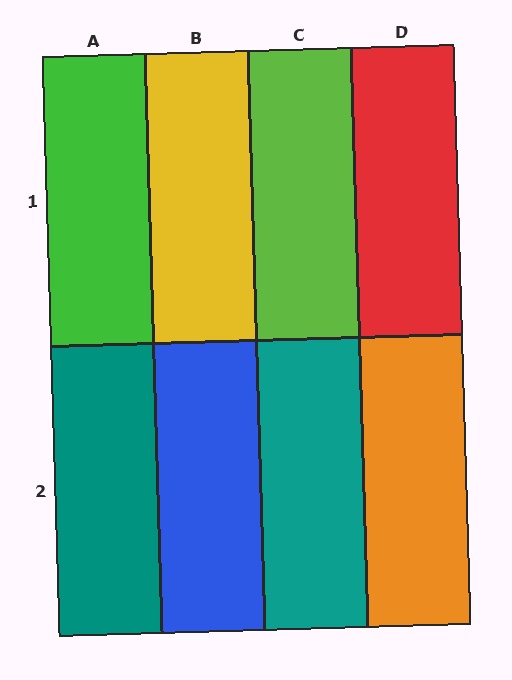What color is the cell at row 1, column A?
Green.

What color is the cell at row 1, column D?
Red.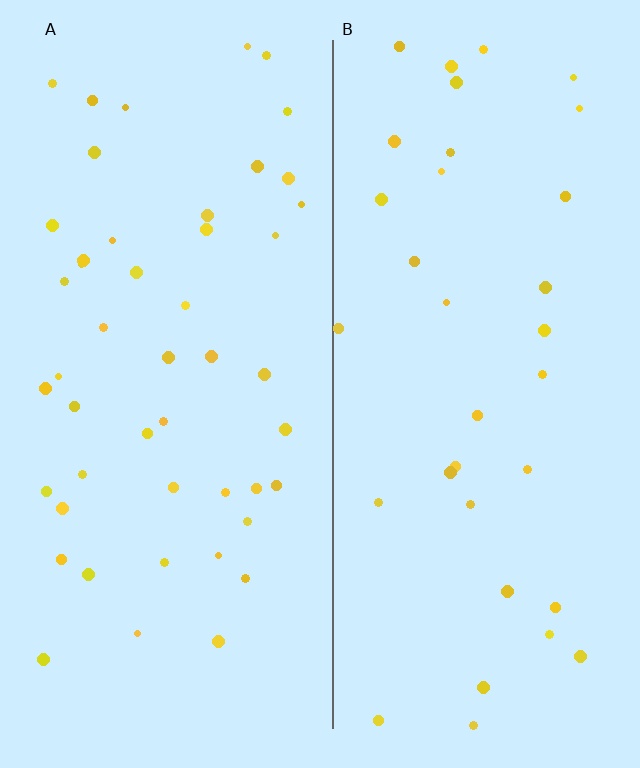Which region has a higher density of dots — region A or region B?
A (the left).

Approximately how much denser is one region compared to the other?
Approximately 1.4× — region A over region B.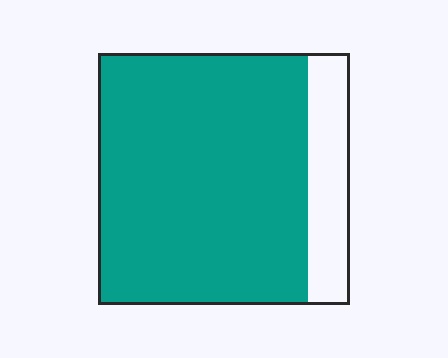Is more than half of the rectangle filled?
Yes.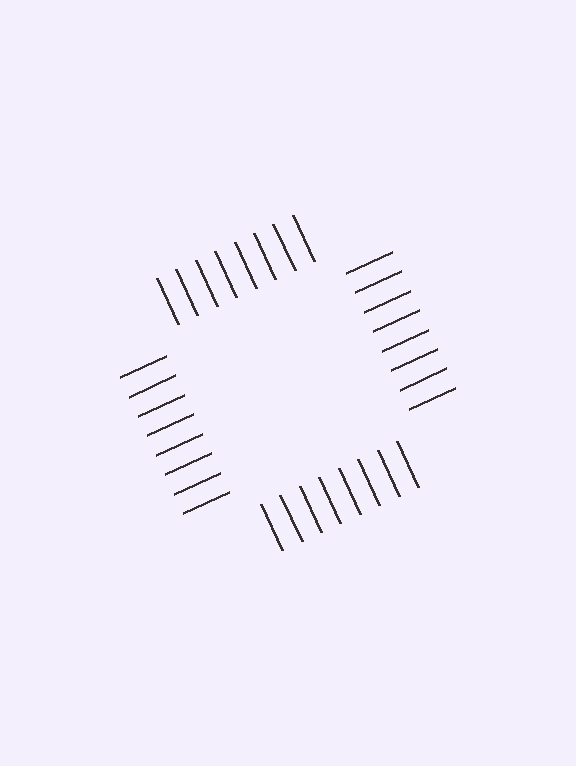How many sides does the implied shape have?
4 sides — the line-ends trace a square.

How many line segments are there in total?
32 — 8 along each of the 4 edges.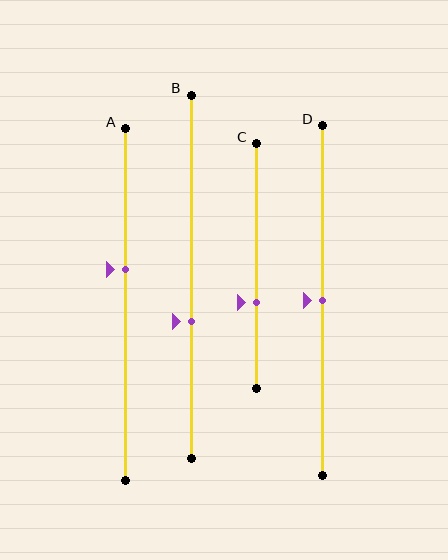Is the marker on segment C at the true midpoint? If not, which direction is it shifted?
No, the marker on segment C is shifted downward by about 15% of the segment length.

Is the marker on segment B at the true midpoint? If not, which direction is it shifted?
No, the marker on segment B is shifted downward by about 12% of the segment length.